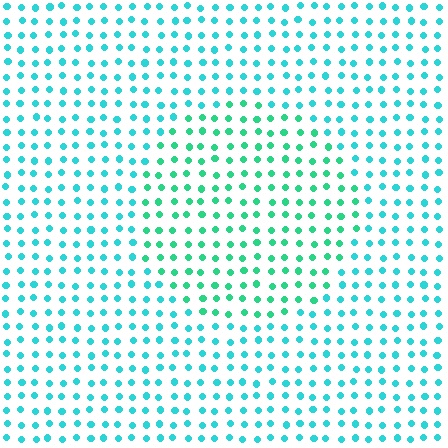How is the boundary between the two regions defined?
The boundary is defined purely by a slight shift in hue (about 28 degrees). Spacing, size, and orientation are identical on both sides.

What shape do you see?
I see a circle.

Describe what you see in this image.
The image is filled with small cyan elements in a uniform arrangement. A circle-shaped region is visible where the elements are tinted to a slightly different hue, forming a subtle color boundary.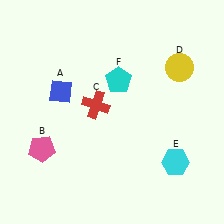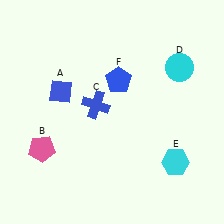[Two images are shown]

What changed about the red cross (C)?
In Image 1, C is red. In Image 2, it changed to blue.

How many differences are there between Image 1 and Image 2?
There are 3 differences between the two images.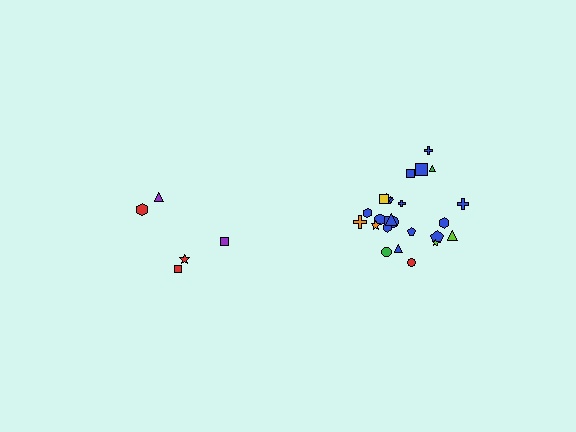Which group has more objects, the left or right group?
The right group.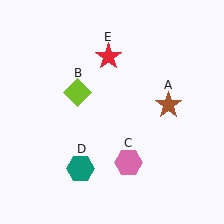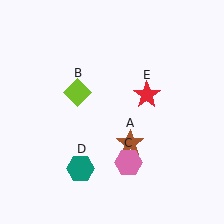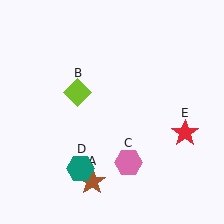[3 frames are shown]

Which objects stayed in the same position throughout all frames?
Lime diamond (object B) and pink hexagon (object C) and teal hexagon (object D) remained stationary.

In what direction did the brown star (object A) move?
The brown star (object A) moved down and to the left.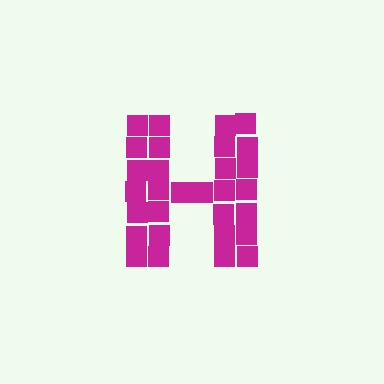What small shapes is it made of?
It is made of small squares.